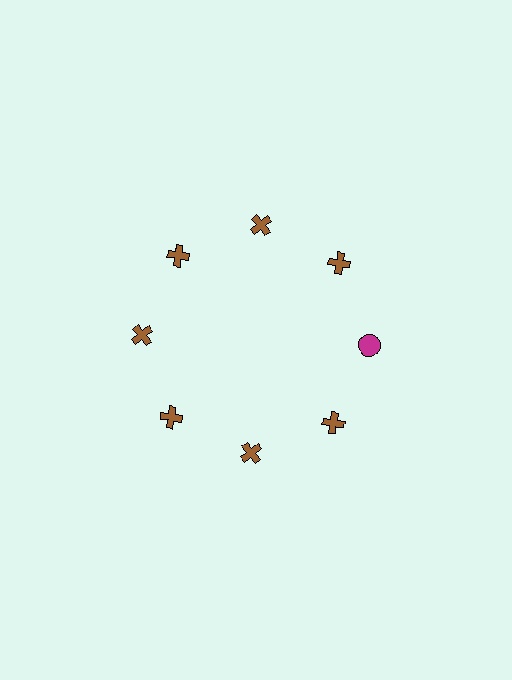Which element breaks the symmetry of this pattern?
The magenta circle at roughly the 3 o'clock position breaks the symmetry. All other shapes are brown crosses.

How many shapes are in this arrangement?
There are 8 shapes arranged in a ring pattern.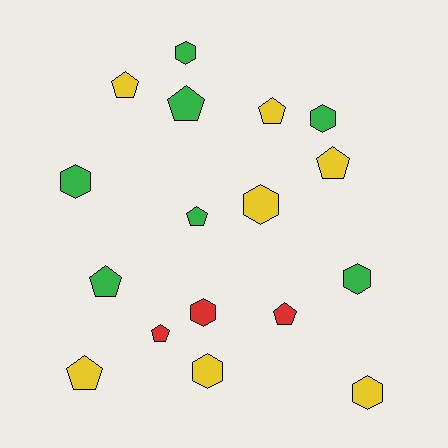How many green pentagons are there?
There are 3 green pentagons.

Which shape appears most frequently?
Pentagon, with 9 objects.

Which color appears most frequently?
Green, with 7 objects.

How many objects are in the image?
There are 17 objects.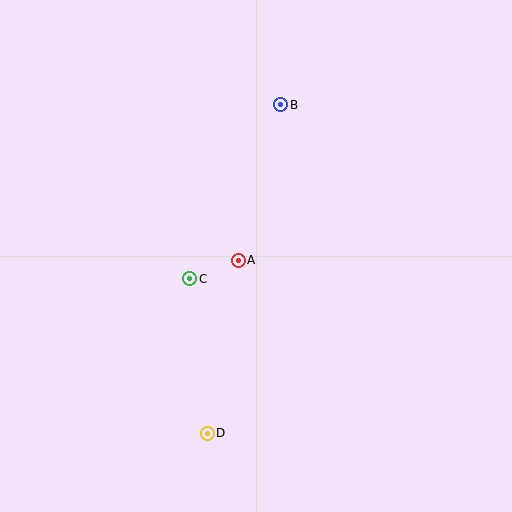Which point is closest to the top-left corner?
Point B is closest to the top-left corner.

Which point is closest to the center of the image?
Point A at (238, 260) is closest to the center.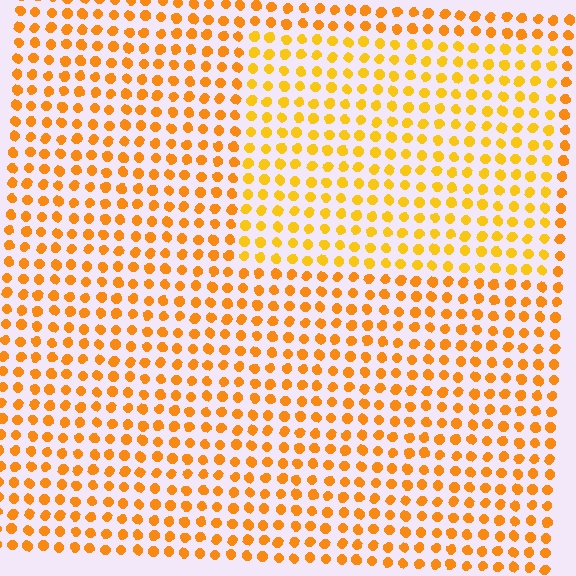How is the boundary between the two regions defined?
The boundary is defined purely by a slight shift in hue (about 16 degrees). Spacing, size, and orientation are identical on both sides.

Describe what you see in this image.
The image is filled with small orange elements in a uniform arrangement. A rectangle-shaped region is visible where the elements are tinted to a slightly different hue, forming a subtle color boundary.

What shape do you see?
I see a rectangle.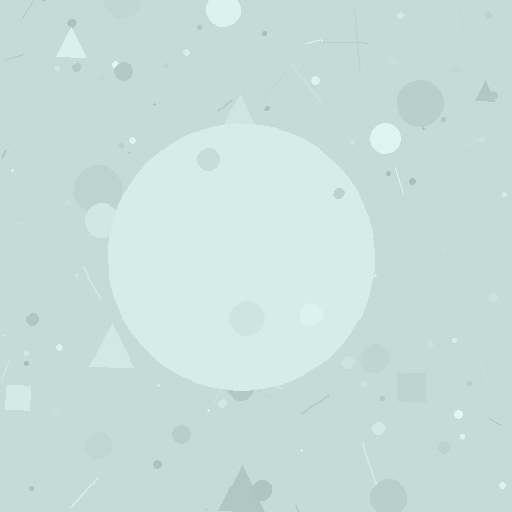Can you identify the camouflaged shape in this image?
The camouflaged shape is a circle.